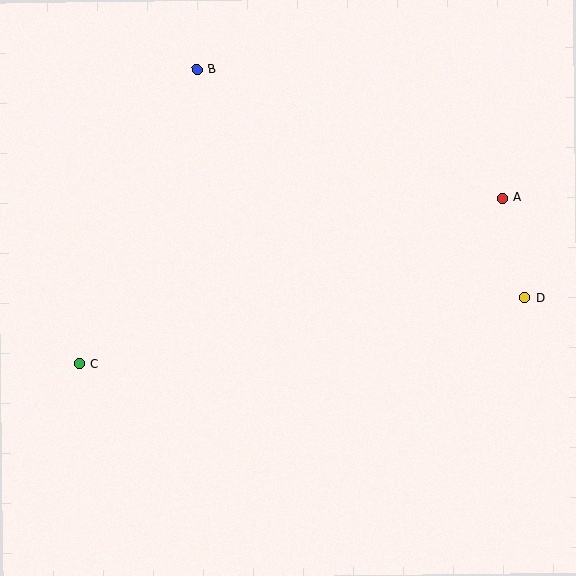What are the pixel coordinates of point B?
Point B is at (197, 69).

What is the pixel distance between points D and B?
The distance between D and B is 400 pixels.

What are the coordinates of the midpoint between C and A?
The midpoint between C and A is at (290, 281).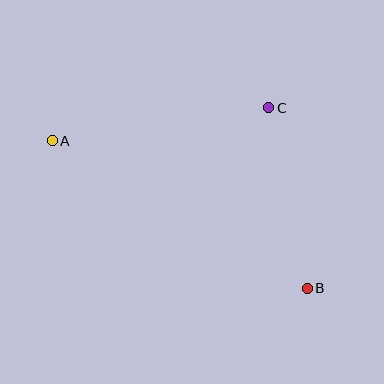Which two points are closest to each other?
Points B and C are closest to each other.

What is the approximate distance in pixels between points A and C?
The distance between A and C is approximately 219 pixels.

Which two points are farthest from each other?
Points A and B are farthest from each other.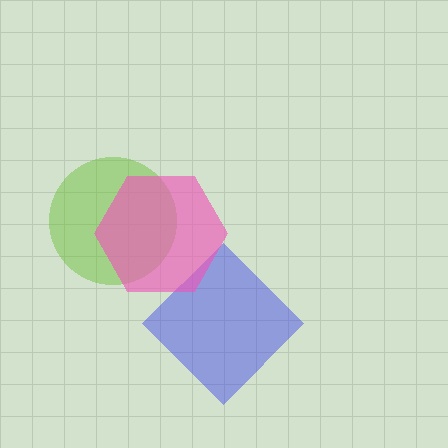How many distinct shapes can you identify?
There are 3 distinct shapes: a lime circle, a blue diamond, a pink hexagon.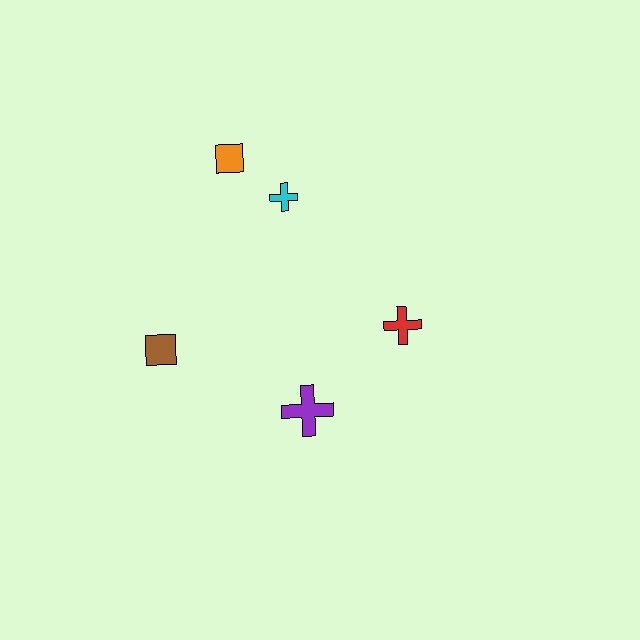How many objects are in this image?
There are 5 objects.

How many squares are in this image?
There are 2 squares.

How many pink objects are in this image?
There are no pink objects.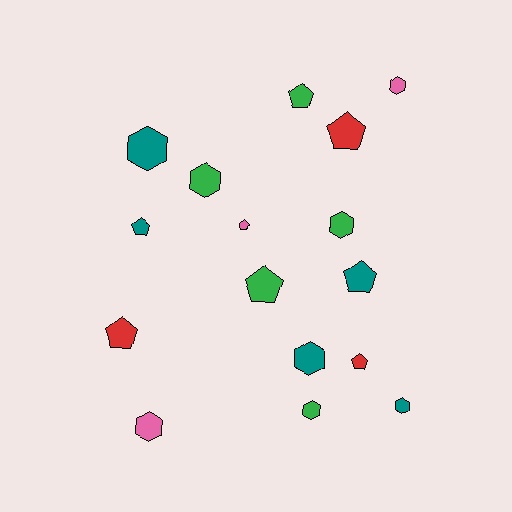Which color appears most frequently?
Green, with 5 objects.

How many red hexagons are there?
There are no red hexagons.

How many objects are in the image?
There are 16 objects.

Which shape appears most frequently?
Pentagon, with 8 objects.